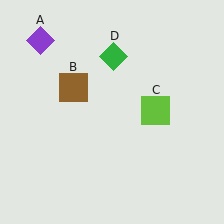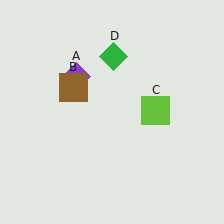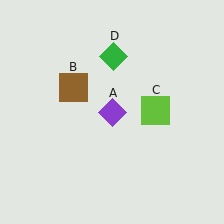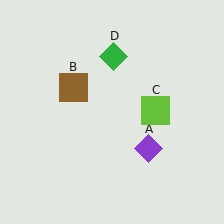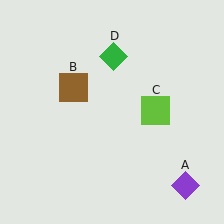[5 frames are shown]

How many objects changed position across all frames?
1 object changed position: purple diamond (object A).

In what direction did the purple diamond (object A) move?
The purple diamond (object A) moved down and to the right.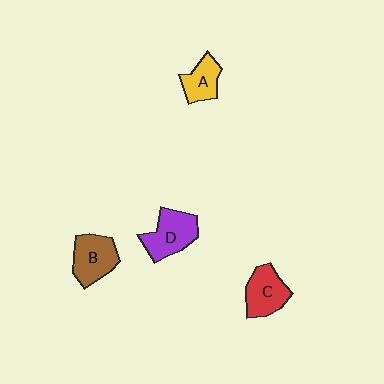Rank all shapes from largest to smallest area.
From largest to smallest: D (purple), B (brown), C (red), A (yellow).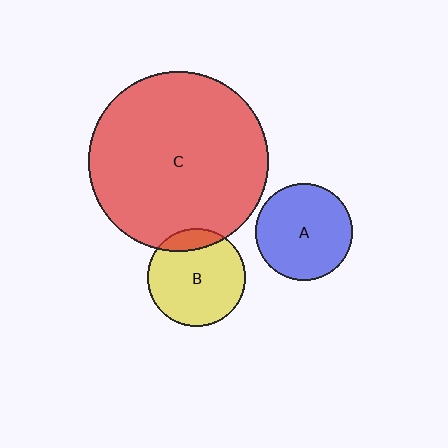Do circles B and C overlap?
Yes.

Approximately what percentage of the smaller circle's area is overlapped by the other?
Approximately 15%.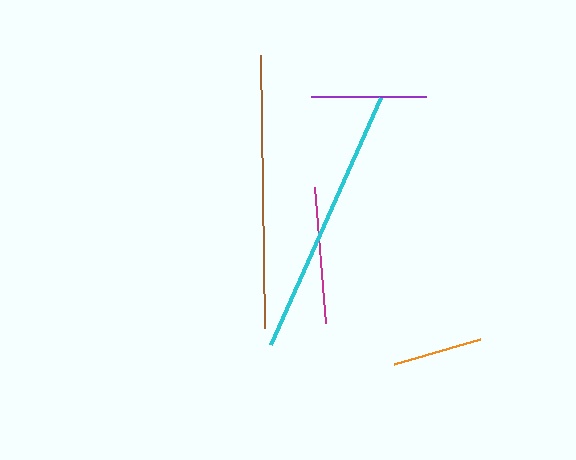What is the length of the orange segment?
The orange segment is approximately 89 pixels long.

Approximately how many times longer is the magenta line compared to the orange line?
The magenta line is approximately 1.5 times the length of the orange line.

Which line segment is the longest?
The brown line is the longest at approximately 273 pixels.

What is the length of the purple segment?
The purple segment is approximately 115 pixels long.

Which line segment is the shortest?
The orange line is the shortest at approximately 89 pixels.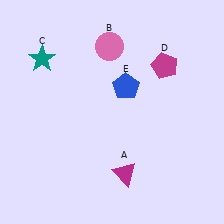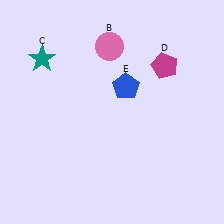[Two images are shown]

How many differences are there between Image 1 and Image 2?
There is 1 difference between the two images.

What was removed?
The magenta triangle (A) was removed in Image 2.